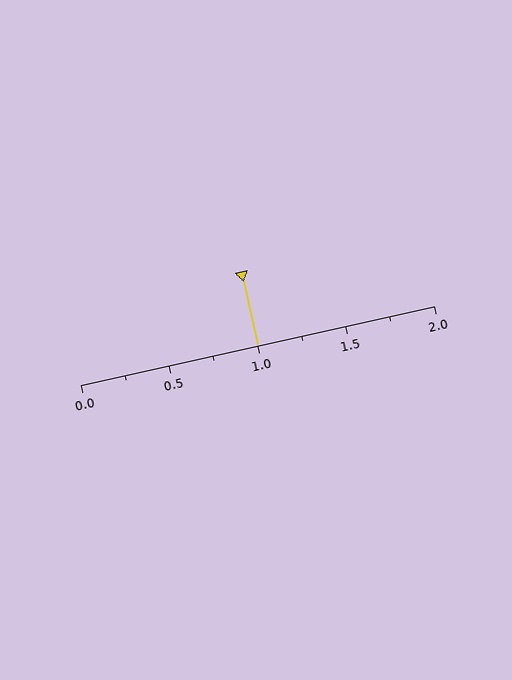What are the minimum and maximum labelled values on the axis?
The axis runs from 0.0 to 2.0.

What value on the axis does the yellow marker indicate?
The marker indicates approximately 1.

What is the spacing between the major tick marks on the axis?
The major ticks are spaced 0.5 apart.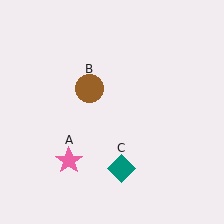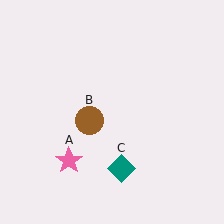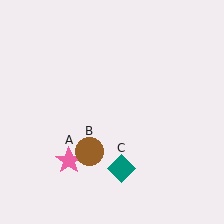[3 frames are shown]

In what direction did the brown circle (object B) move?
The brown circle (object B) moved down.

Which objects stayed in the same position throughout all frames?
Pink star (object A) and teal diamond (object C) remained stationary.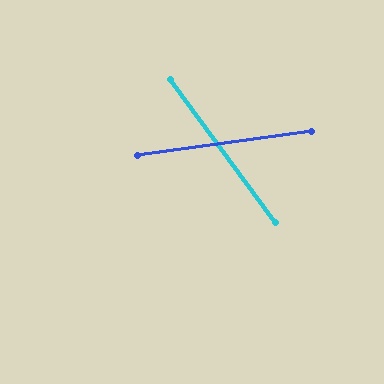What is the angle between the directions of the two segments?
Approximately 61 degrees.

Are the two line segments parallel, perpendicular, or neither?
Neither parallel nor perpendicular — they differ by about 61°.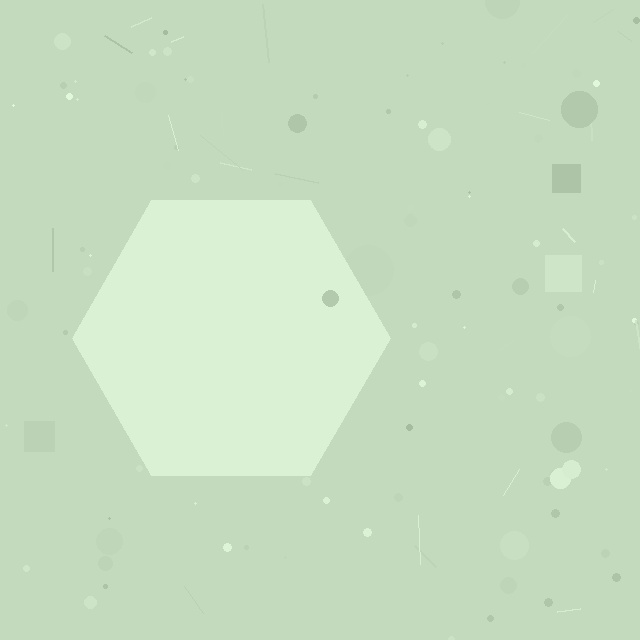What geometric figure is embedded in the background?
A hexagon is embedded in the background.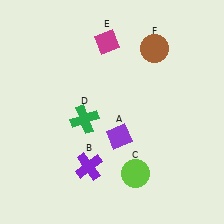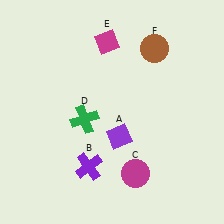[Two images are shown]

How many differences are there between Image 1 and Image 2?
There is 1 difference between the two images.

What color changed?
The circle (C) changed from lime in Image 1 to magenta in Image 2.